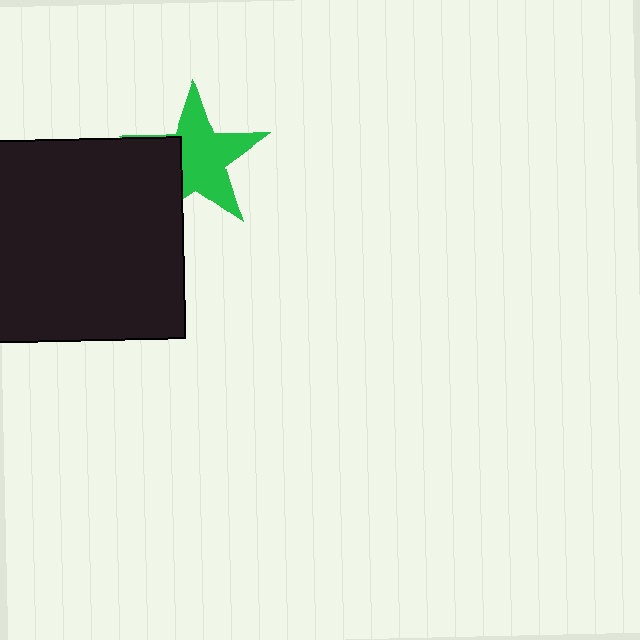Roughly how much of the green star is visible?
Most of it is visible (roughly 70%).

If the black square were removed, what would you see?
You would see the complete green star.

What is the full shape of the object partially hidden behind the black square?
The partially hidden object is a green star.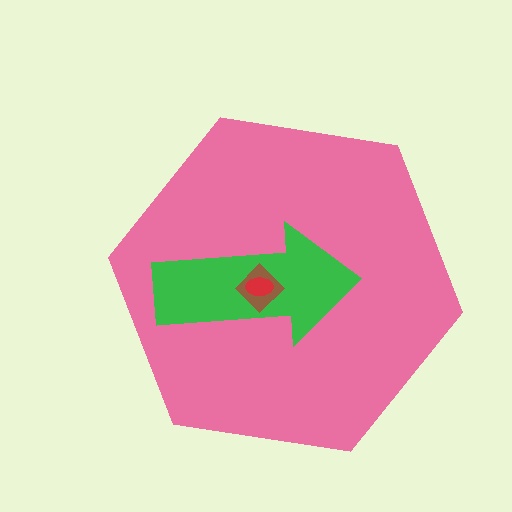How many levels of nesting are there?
4.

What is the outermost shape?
The pink hexagon.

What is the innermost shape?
The red ellipse.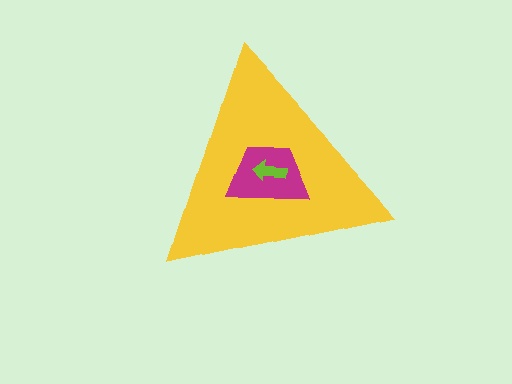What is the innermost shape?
The lime arrow.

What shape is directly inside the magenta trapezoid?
The lime arrow.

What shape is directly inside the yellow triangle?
The magenta trapezoid.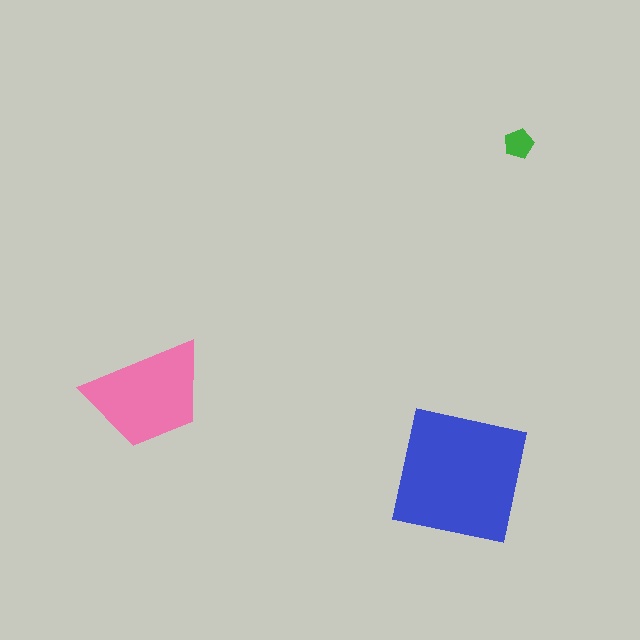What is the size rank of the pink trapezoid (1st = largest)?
2nd.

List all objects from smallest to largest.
The green pentagon, the pink trapezoid, the blue square.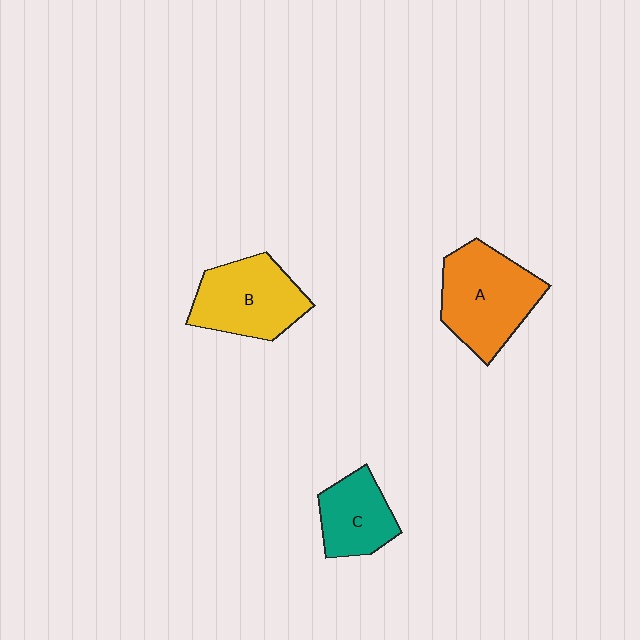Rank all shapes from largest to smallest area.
From largest to smallest: A (orange), B (yellow), C (teal).